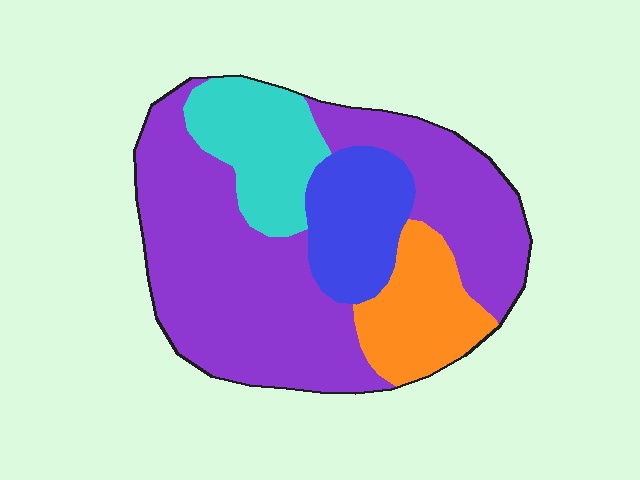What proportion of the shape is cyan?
Cyan takes up about one sixth (1/6) of the shape.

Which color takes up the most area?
Purple, at roughly 60%.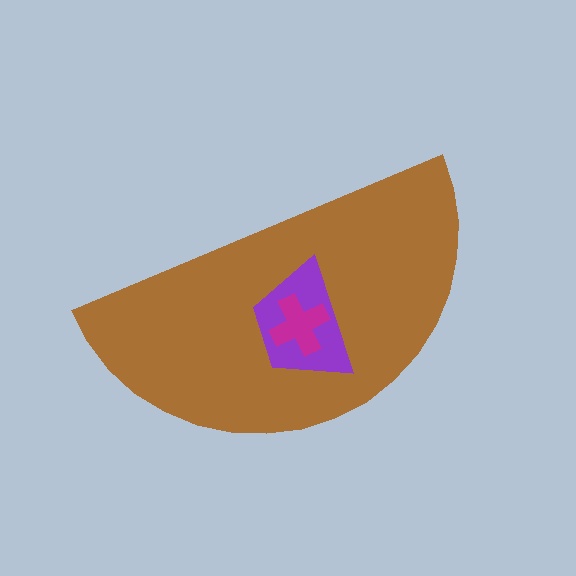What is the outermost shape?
The brown semicircle.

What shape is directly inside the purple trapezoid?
The magenta cross.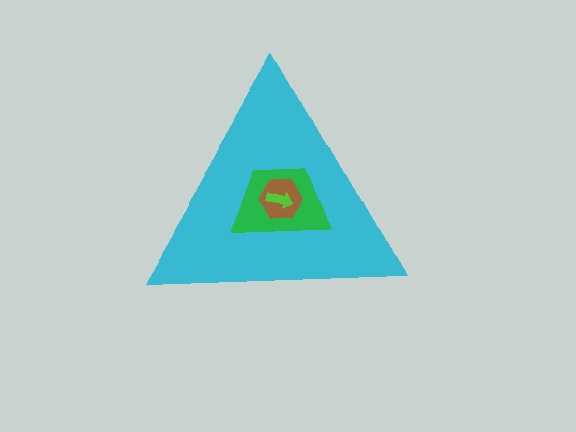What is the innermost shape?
The lime arrow.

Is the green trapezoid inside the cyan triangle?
Yes.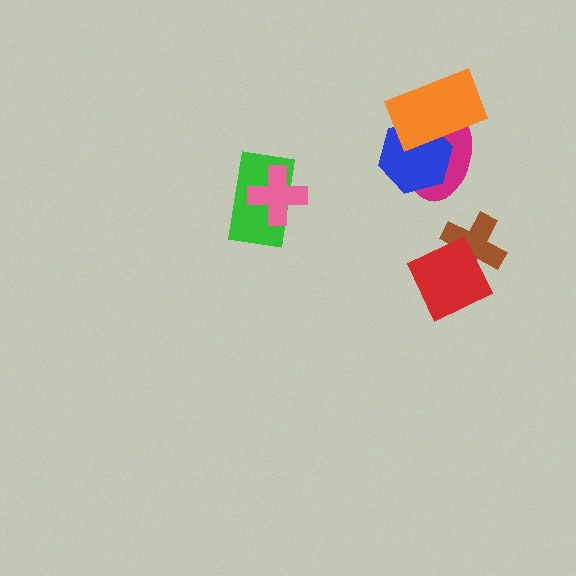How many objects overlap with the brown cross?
1 object overlaps with the brown cross.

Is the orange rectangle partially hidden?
No, no other shape covers it.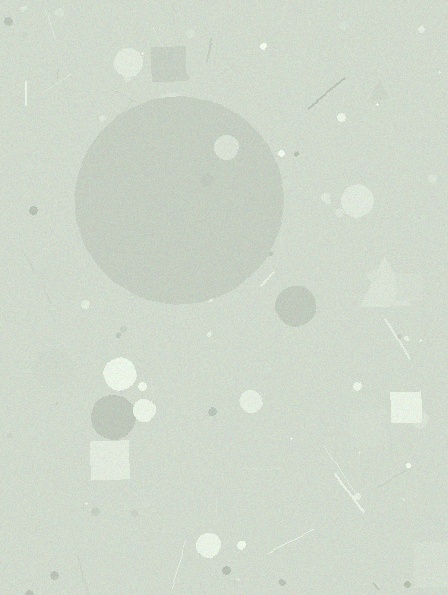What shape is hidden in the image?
A circle is hidden in the image.